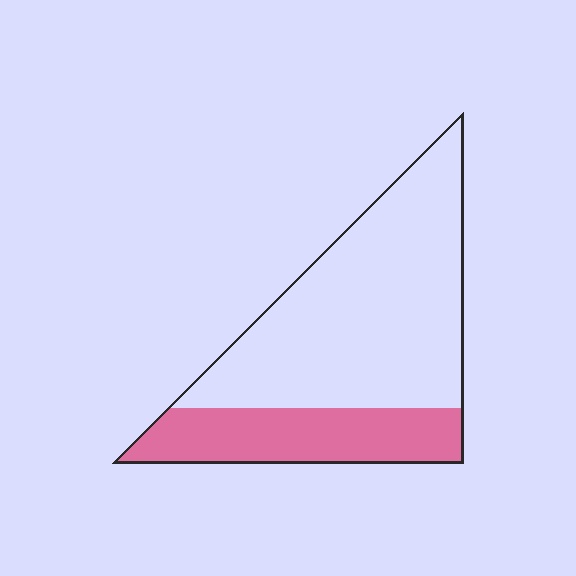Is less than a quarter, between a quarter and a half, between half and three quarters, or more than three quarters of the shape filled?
Between a quarter and a half.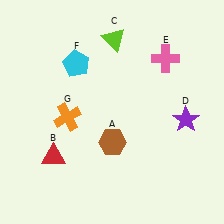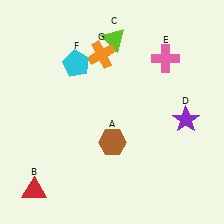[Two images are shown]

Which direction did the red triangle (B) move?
The red triangle (B) moved down.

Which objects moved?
The objects that moved are: the red triangle (B), the orange cross (G).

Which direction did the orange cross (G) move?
The orange cross (G) moved up.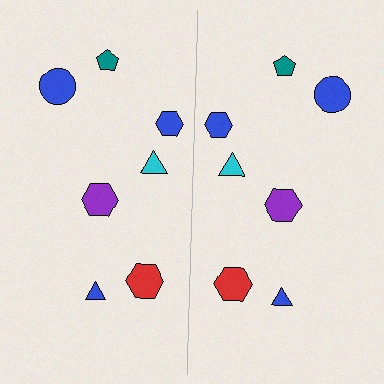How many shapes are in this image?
There are 14 shapes in this image.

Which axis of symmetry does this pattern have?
The pattern has a vertical axis of symmetry running through the center of the image.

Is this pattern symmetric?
Yes, this pattern has bilateral (reflection) symmetry.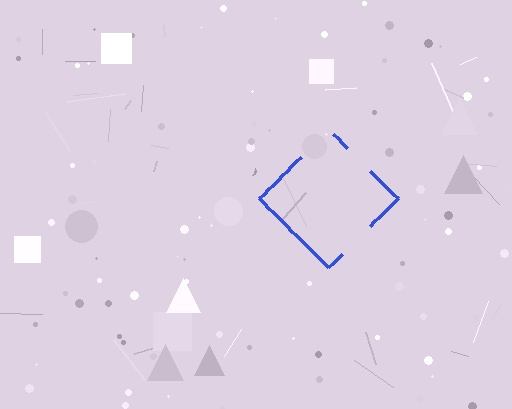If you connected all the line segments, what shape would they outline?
They would outline a diamond.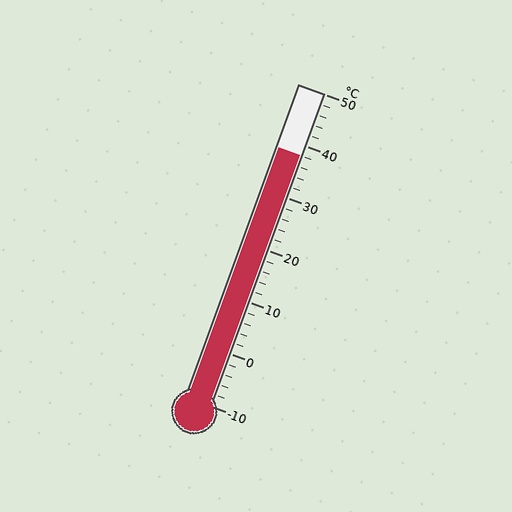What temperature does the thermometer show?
The thermometer shows approximately 38°C.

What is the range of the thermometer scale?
The thermometer scale ranges from -10°C to 50°C.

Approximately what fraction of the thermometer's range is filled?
The thermometer is filled to approximately 80% of its range.